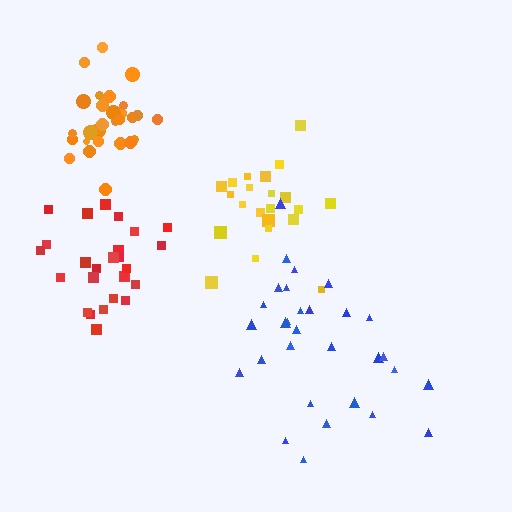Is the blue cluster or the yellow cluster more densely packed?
Yellow.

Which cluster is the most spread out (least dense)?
Blue.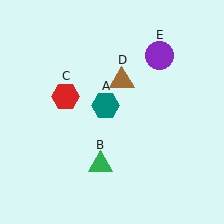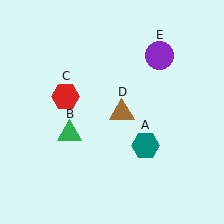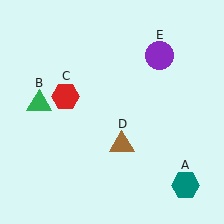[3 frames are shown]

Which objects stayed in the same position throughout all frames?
Red hexagon (object C) and purple circle (object E) remained stationary.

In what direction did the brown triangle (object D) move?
The brown triangle (object D) moved down.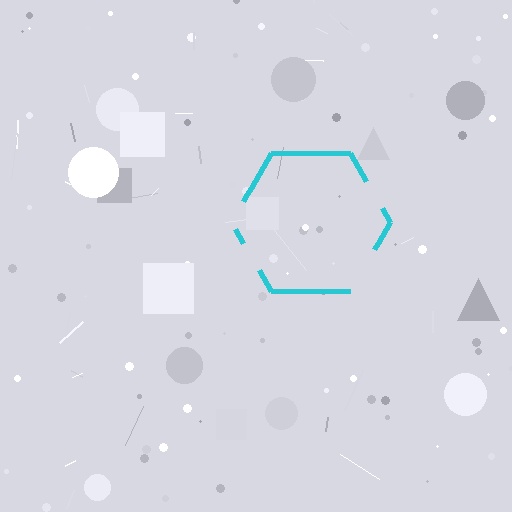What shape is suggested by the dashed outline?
The dashed outline suggests a hexagon.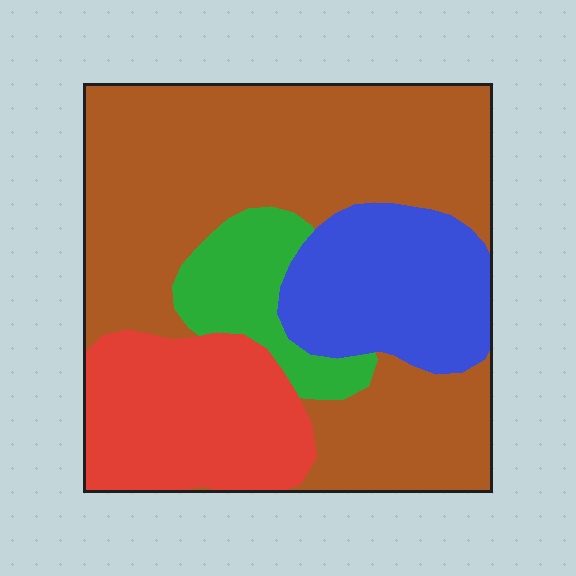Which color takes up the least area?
Green, at roughly 10%.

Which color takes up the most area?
Brown, at roughly 55%.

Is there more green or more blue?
Blue.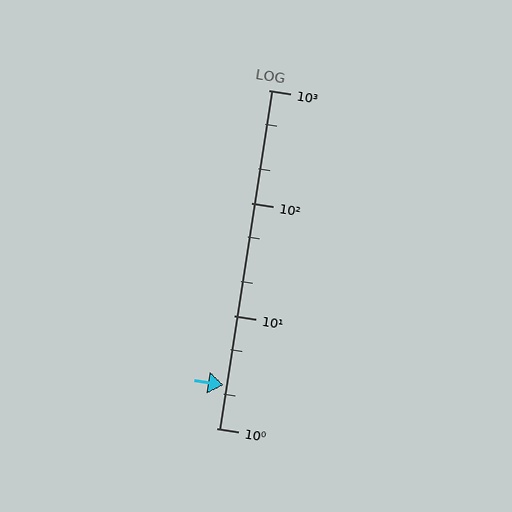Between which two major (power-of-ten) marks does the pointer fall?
The pointer is between 1 and 10.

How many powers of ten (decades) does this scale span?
The scale spans 3 decades, from 1 to 1000.